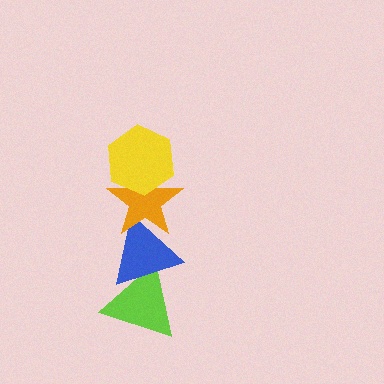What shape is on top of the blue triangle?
The orange star is on top of the blue triangle.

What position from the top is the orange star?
The orange star is 2nd from the top.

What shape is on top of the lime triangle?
The blue triangle is on top of the lime triangle.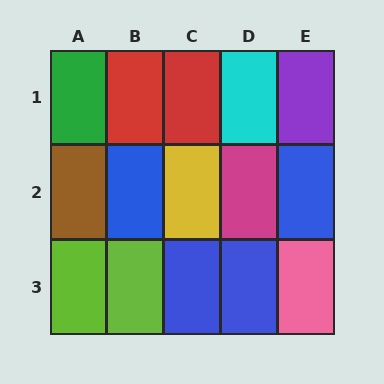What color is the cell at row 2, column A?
Brown.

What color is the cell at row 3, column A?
Lime.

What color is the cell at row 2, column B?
Blue.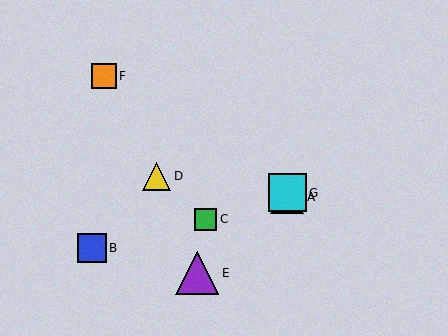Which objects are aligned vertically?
Objects A, G are aligned vertically.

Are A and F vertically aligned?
No, A is at x≈287 and F is at x≈104.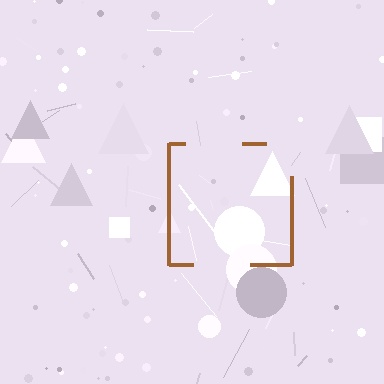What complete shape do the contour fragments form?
The contour fragments form a square.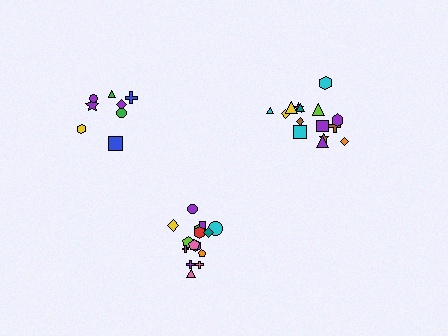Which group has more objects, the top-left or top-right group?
The top-right group.